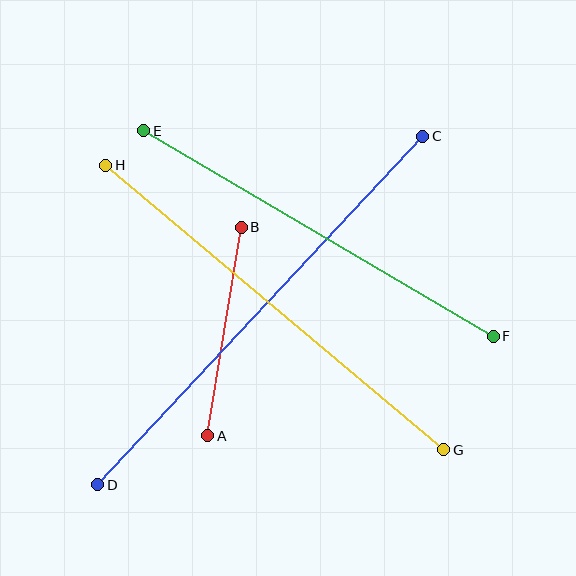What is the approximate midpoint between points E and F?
The midpoint is at approximately (319, 233) pixels.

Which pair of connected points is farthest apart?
Points C and D are farthest apart.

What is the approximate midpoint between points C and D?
The midpoint is at approximately (260, 311) pixels.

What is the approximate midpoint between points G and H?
The midpoint is at approximately (275, 307) pixels.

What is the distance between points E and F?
The distance is approximately 405 pixels.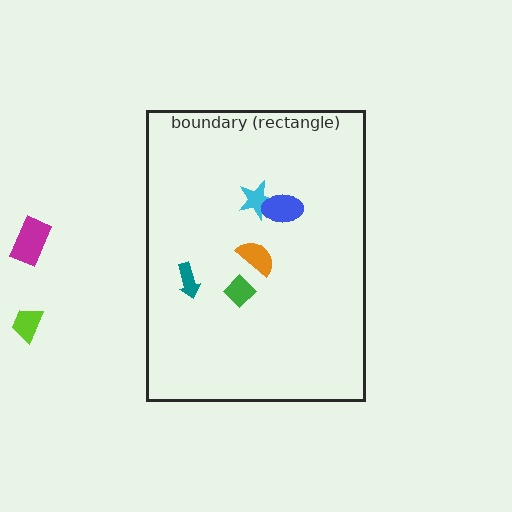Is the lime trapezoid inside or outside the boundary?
Outside.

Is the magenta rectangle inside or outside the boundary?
Outside.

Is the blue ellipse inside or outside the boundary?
Inside.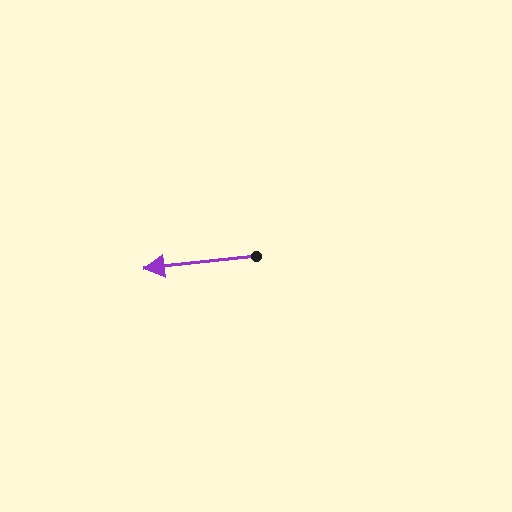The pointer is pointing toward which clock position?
Roughly 9 o'clock.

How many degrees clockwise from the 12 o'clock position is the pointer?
Approximately 264 degrees.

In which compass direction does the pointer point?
West.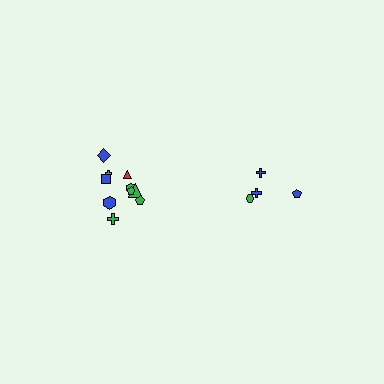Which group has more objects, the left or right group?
The left group.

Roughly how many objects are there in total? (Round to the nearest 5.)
Roughly 15 objects in total.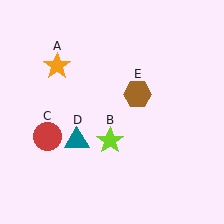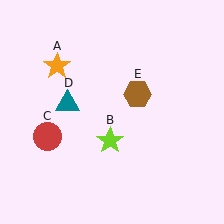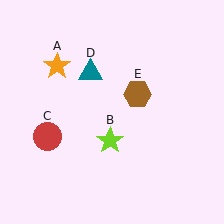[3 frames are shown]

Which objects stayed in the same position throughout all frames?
Orange star (object A) and lime star (object B) and red circle (object C) and brown hexagon (object E) remained stationary.